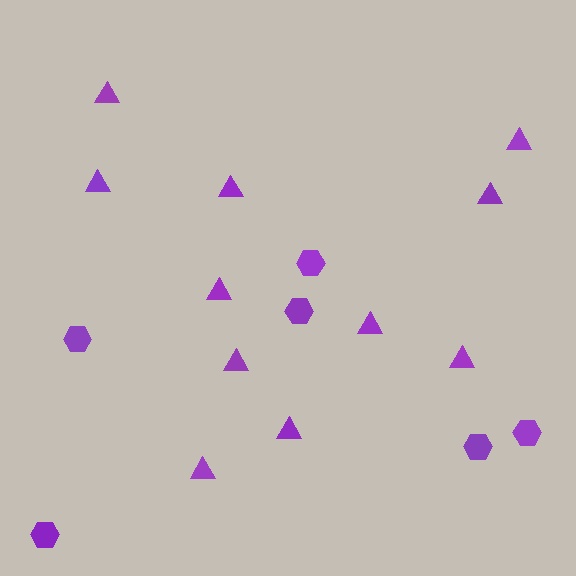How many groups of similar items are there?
There are 2 groups: one group of triangles (11) and one group of hexagons (6).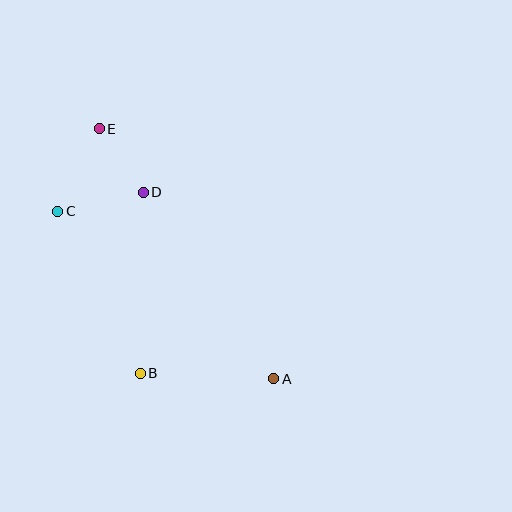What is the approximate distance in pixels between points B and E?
The distance between B and E is approximately 248 pixels.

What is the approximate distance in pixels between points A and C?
The distance between A and C is approximately 274 pixels.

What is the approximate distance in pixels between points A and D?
The distance between A and D is approximately 228 pixels.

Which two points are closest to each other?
Points D and E are closest to each other.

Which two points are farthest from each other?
Points A and E are farthest from each other.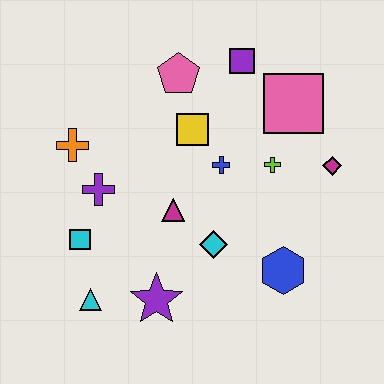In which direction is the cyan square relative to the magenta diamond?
The cyan square is to the left of the magenta diamond.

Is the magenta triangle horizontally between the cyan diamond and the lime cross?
No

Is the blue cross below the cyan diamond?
No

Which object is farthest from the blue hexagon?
The orange cross is farthest from the blue hexagon.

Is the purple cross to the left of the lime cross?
Yes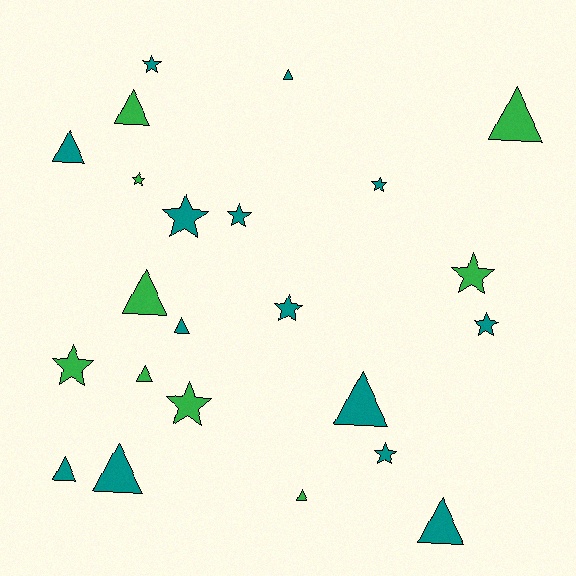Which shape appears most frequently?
Triangle, with 12 objects.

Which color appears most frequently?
Teal, with 14 objects.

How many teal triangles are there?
There are 7 teal triangles.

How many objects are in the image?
There are 23 objects.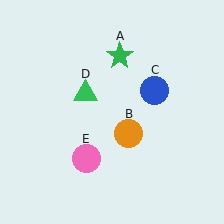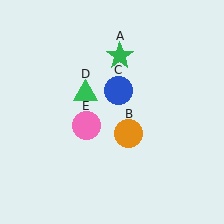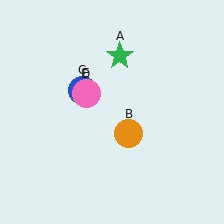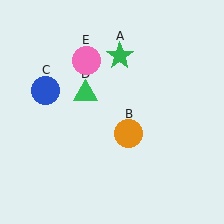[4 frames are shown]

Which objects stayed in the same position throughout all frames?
Green star (object A) and orange circle (object B) and green triangle (object D) remained stationary.